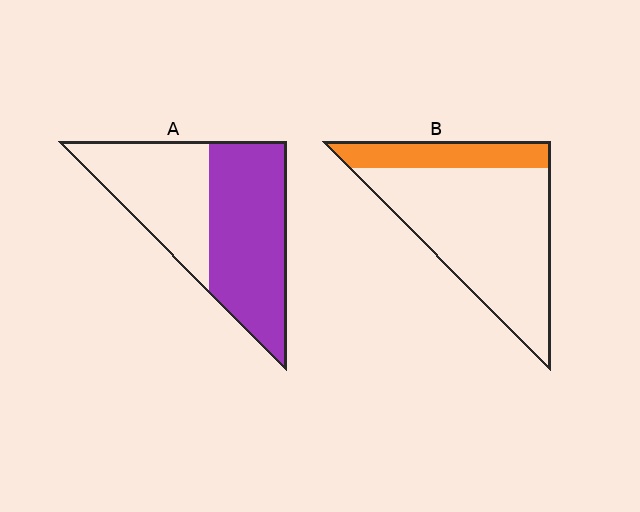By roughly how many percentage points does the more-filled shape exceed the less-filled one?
By roughly 35 percentage points (A over B).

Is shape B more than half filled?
No.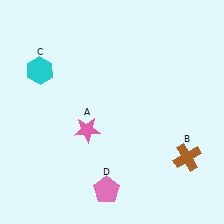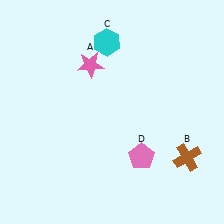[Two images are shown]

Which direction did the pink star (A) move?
The pink star (A) moved up.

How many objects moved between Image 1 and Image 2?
3 objects moved between the two images.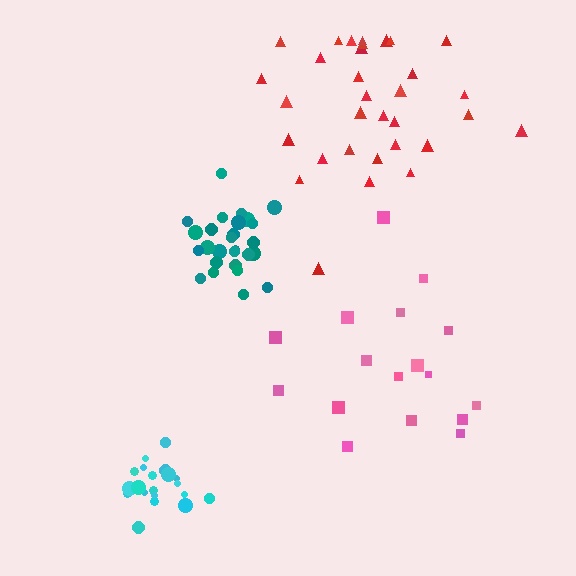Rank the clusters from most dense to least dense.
teal, cyan, red, pink.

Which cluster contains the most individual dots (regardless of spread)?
Red (32).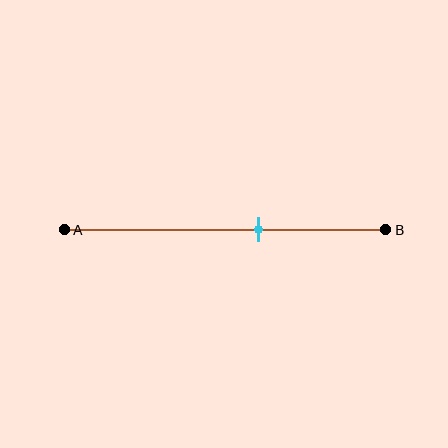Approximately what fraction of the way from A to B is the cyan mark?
The cyan mark is approximately 60% of the way from A to B.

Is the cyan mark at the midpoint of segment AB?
No, the mark is at about 60% from A, not at the 50% midpoint.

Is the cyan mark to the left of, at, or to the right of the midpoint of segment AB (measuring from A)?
The cyan mark is to the right of the midpoint of segment AB.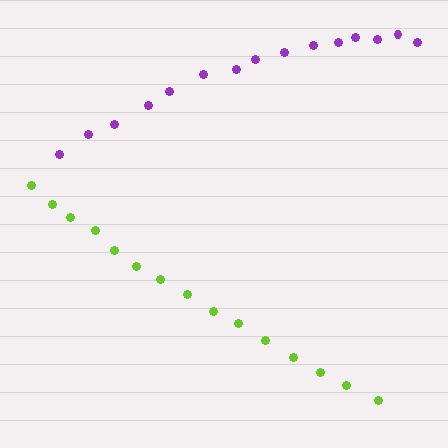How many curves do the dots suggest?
There are 2 distinct paths.